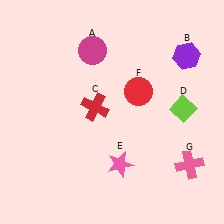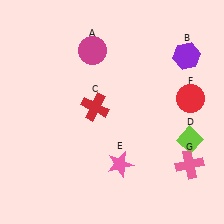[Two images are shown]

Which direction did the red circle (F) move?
The red circle (F) moved right.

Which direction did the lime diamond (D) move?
The lime diamond (D) moved down.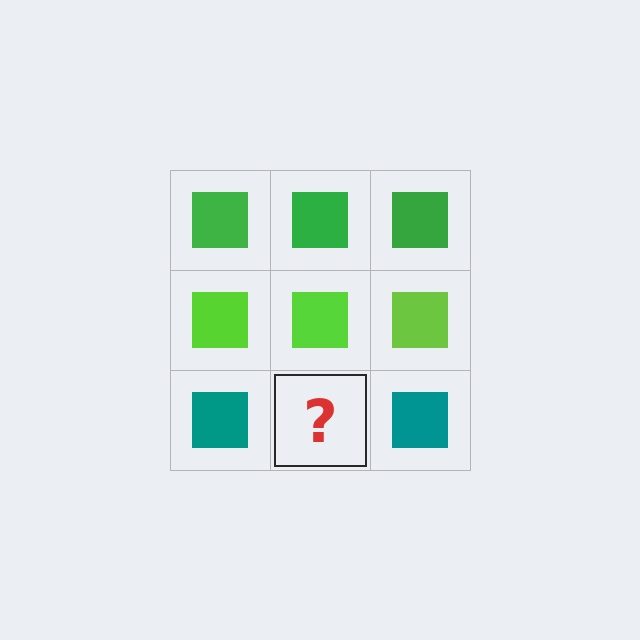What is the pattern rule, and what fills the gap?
The rule is that each row has a consistent color. The gap should be filled with a teal square.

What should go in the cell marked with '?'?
The missing cell should contain a teal square.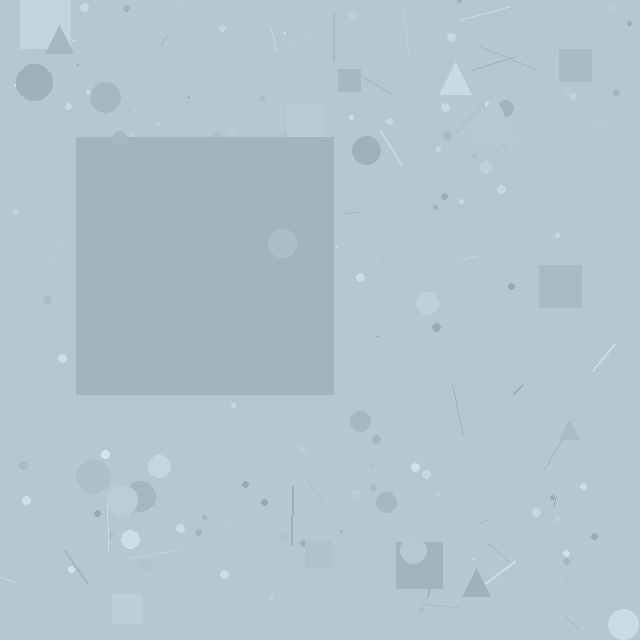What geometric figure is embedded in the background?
A square is embedded in the background.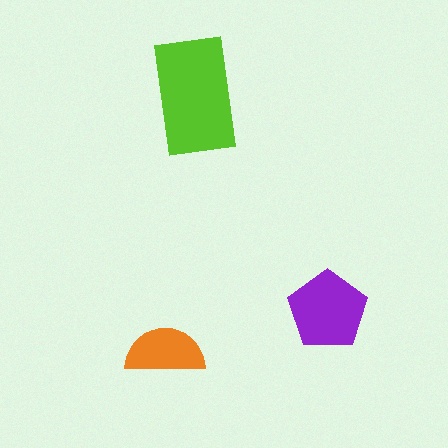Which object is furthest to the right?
The purple pentagon is rightmost.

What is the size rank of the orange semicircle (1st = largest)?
3rd.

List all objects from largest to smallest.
The lime rectangle, the purple pentagon, the orange semicircle.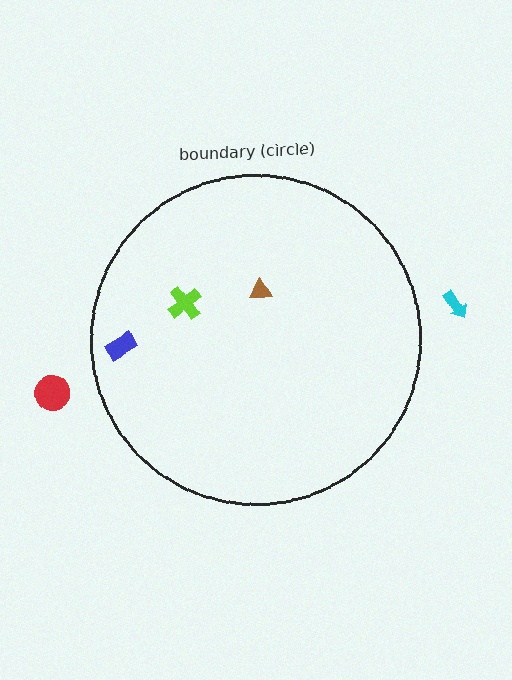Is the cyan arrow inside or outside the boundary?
Outside.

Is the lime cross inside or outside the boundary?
Inside.